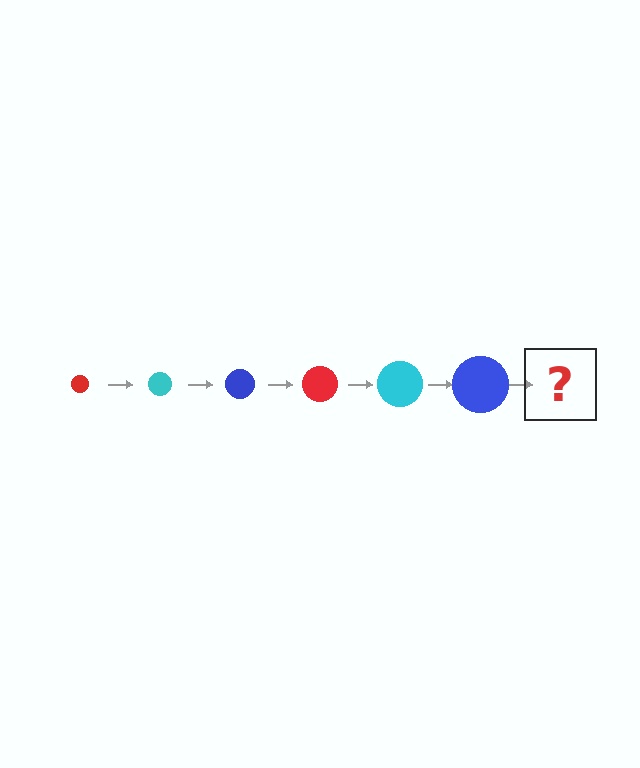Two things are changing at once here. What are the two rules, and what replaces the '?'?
The two rules are that the circle grows larger each step and the color cycles through red, cyan, and blue. The '?' should be a red circle, larger than the previous one.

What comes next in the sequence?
The next element should be a red circle, larger than the previous one.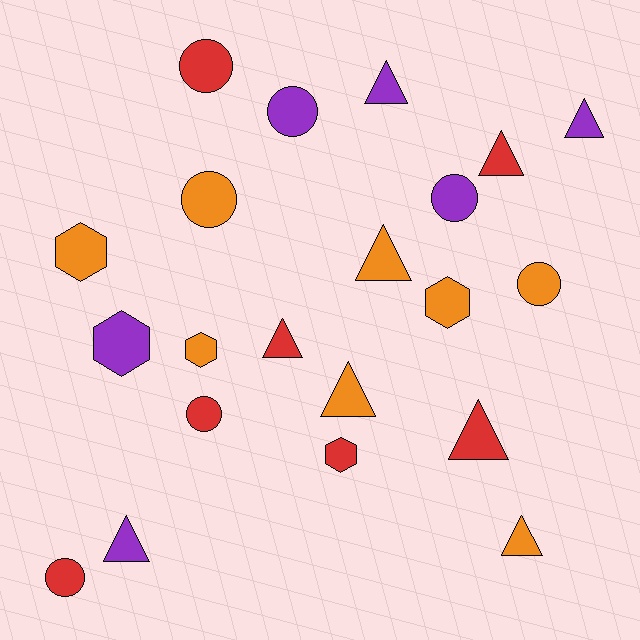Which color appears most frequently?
Orange, with 8 objects.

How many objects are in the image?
There are 21 objects.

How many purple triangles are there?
There are 3 purple triangles.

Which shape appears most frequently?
Triangle, with 9 objects.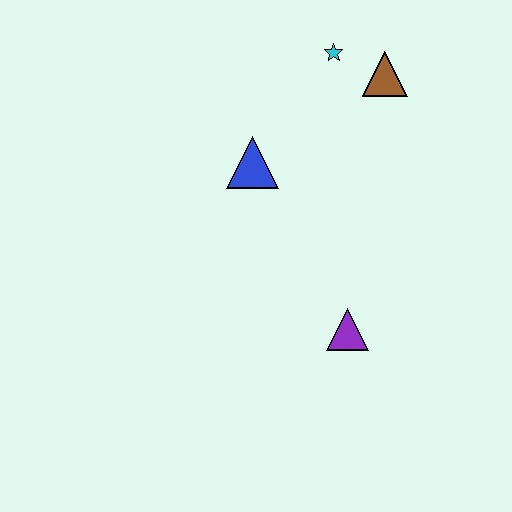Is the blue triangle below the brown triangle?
Yes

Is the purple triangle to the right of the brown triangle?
No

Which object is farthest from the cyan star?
The purple triangle is farthest from the cyan star.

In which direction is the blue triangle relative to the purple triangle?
The blue triangle is above the purple triangle.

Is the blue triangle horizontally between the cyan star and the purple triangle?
No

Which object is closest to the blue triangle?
The cyan star is closest to the blue triangle.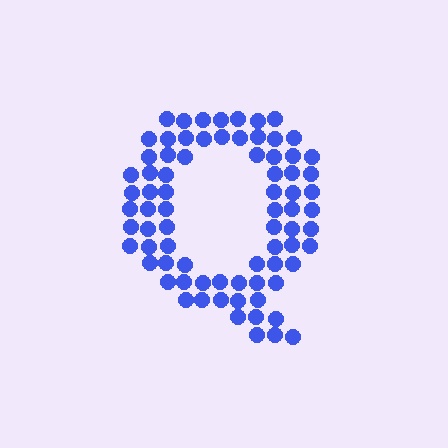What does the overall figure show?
The overall figure shows the letter Q.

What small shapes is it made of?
It is made of small circles.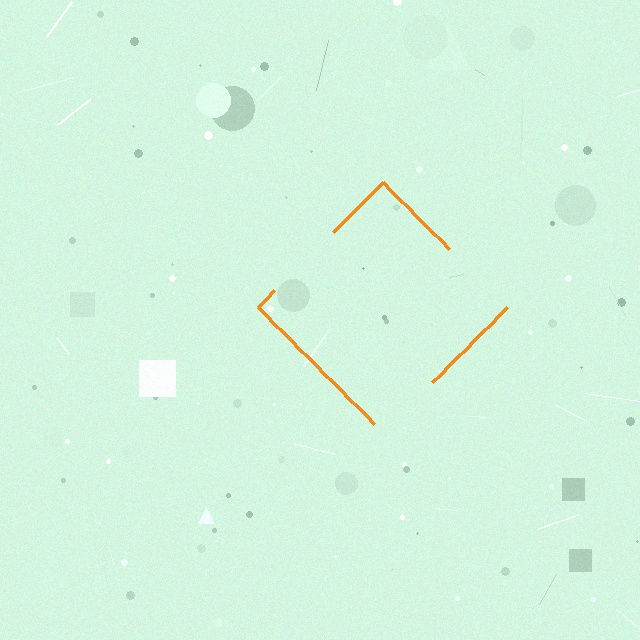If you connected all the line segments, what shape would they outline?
They would outline a diamond.